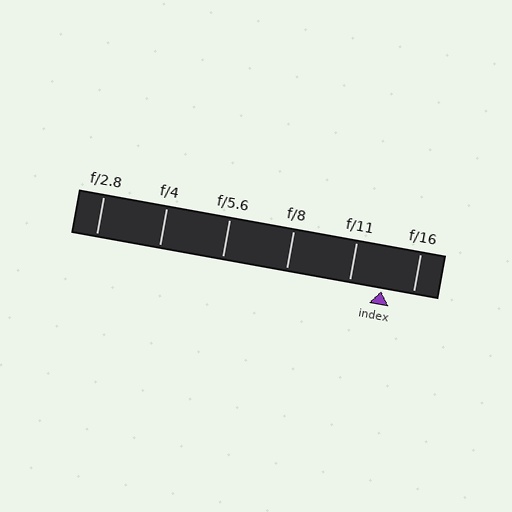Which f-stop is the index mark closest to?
The index mark is closest to f/16.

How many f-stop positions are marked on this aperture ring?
There are 6 f-stop positions marked.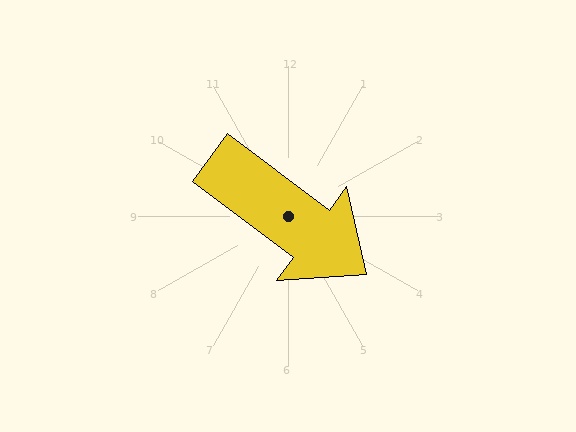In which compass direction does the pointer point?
Southeast.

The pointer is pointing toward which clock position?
Roughly 4 o'clock.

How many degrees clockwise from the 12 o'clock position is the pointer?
Approximately 127 degrees.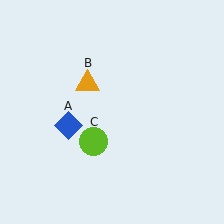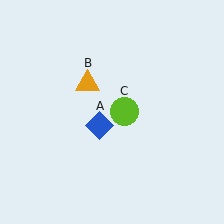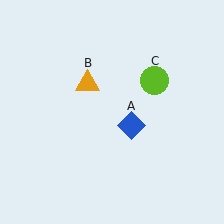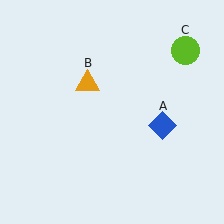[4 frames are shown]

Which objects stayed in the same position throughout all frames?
Orange triangle (object B) remained stationary.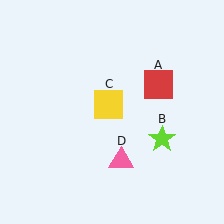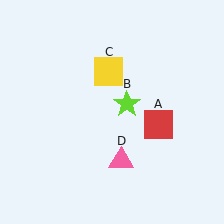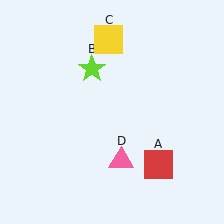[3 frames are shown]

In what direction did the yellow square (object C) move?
The yellow square (object C) moved up.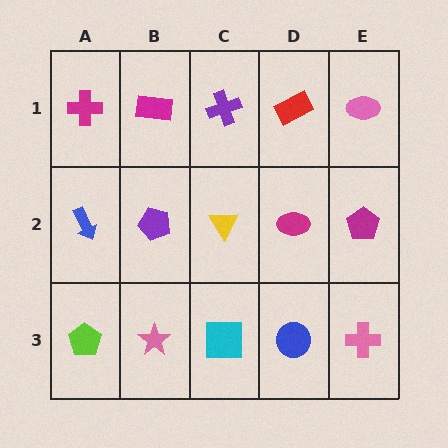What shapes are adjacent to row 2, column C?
A purple cross (row 1, column C), a cyan square (row 3, column C), a purple pentagon (row 2, column B), a magenta ellipse (row 2, column D).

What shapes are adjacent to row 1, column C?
A yellow triangle (row 2, column C), a magenta rectangle (row 1, column B), a red rectangle (row 1, column D).